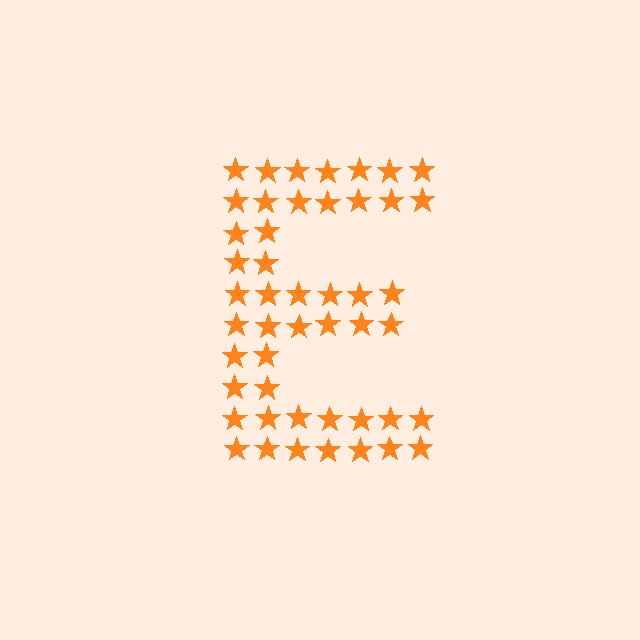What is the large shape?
The large shape is the letter E.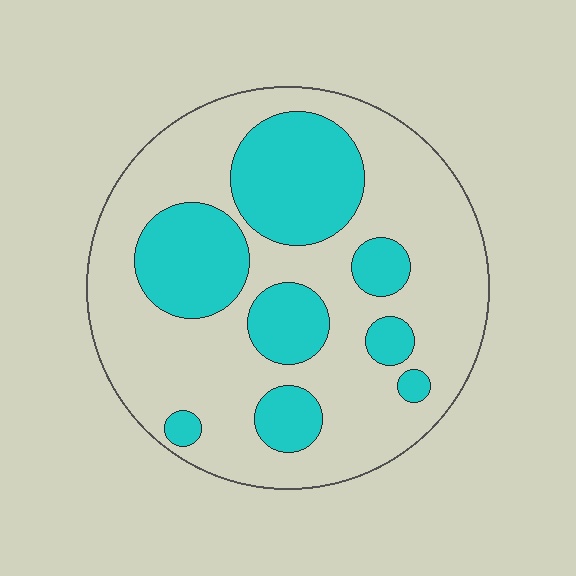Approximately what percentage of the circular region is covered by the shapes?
Approximately 30%.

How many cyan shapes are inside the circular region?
8.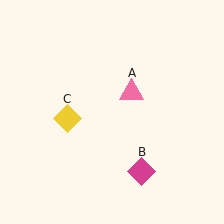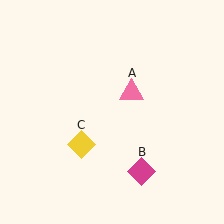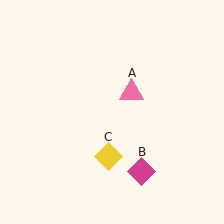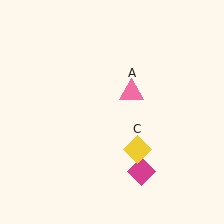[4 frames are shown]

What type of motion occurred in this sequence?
The yellow diamond (object C) rotated counterclockwise around the center of the scene.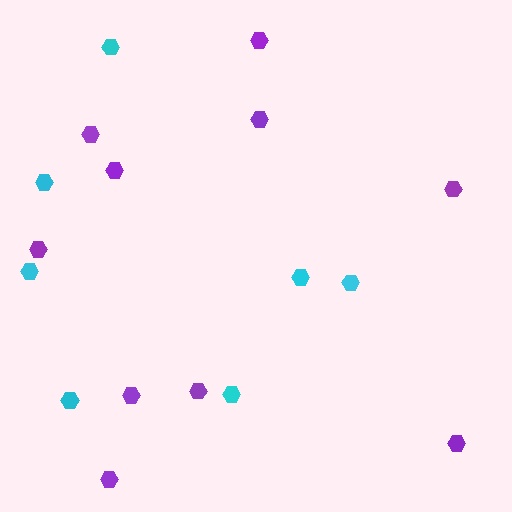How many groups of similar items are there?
There are 2 groups: one group of cyan hexagons (7) and one group of purple hexagons (10).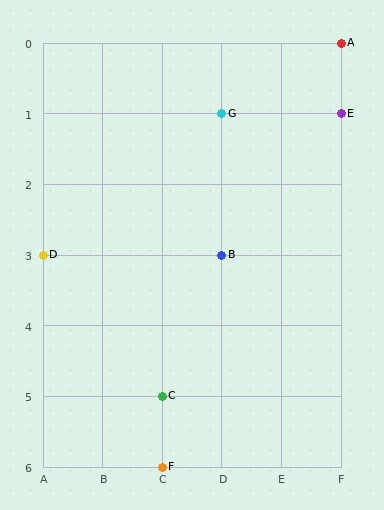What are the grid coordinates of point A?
Point A is at grid coordinates (F, 0).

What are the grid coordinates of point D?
Point D is at grid coordinates (A, 3).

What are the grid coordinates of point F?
Point F is at grid coordinates (C, 6).